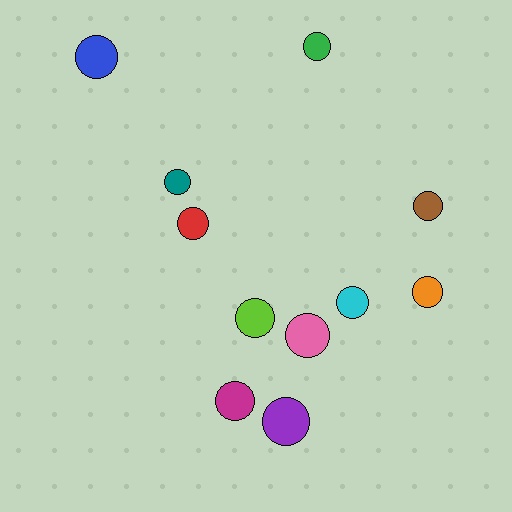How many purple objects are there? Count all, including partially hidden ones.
There is 1 purple object.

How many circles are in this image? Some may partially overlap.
There are 11 circles.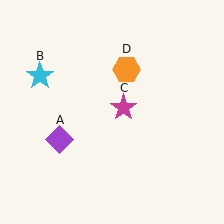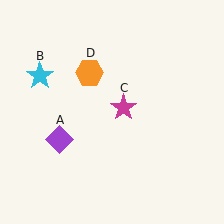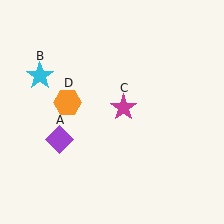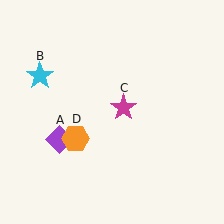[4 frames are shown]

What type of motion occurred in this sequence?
The orange hexagon (object D) rotated counterclockwise around the center of the scene.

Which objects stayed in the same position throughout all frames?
Purple diamond (object A) and cyan star (object B) and magenta star (object C) remained stationary.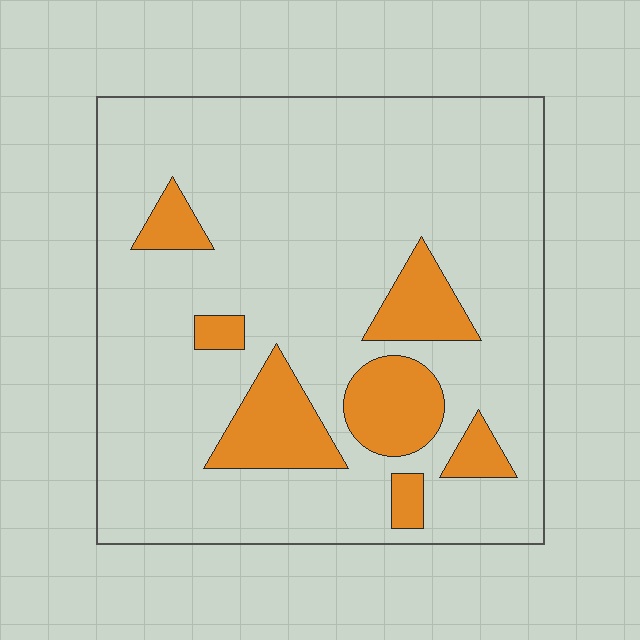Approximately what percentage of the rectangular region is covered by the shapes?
Approximately 15%.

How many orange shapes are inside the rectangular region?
7.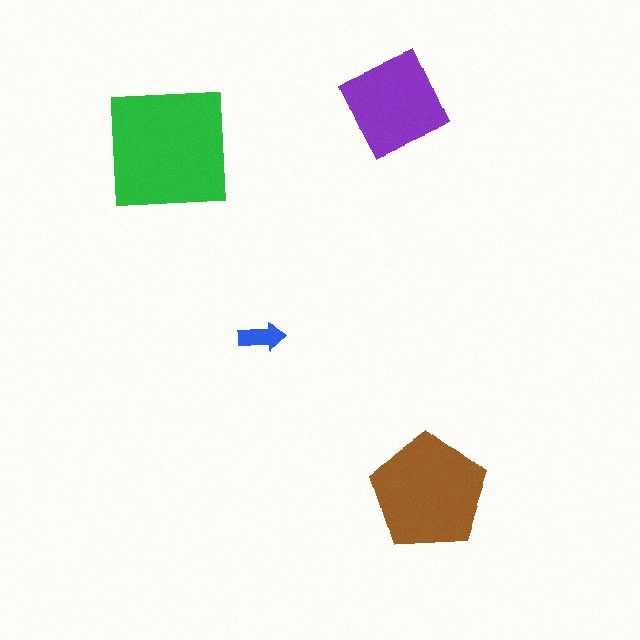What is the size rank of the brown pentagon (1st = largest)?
2nd.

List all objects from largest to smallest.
The green square, the brown pentagon, the purple diamond, the blue arrow.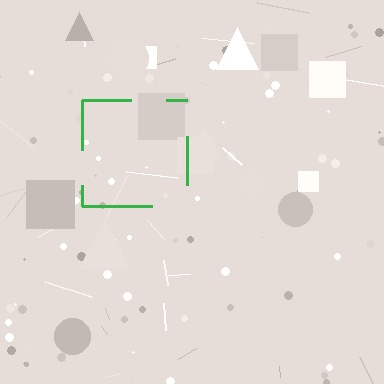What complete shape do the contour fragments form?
The contour fragments form a square.